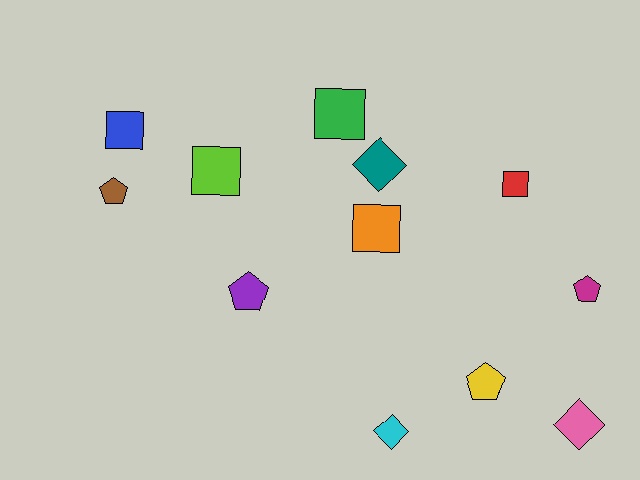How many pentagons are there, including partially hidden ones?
There are 4 pentagons.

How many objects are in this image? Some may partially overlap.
There are 12 objects.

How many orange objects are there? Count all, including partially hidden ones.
There is 1 orange object.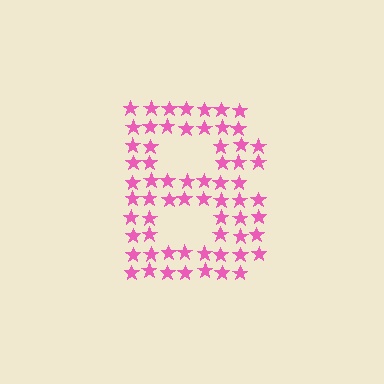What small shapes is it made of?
It is made of small stars.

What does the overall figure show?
The overall figure shows the letter B.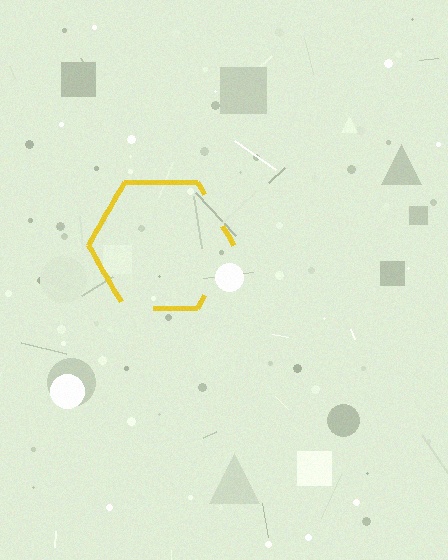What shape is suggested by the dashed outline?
The dashed outline suggests a hexagon.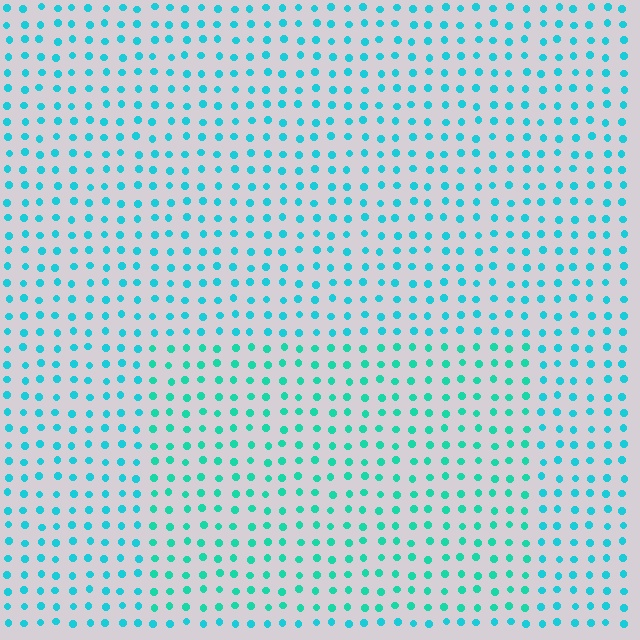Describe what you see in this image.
The image is filled with small cyan elements in a uniform arrangement. A rectangle-shaped region is visible where the elements are tinted to a slightly different hue, forming a subtle color boundary.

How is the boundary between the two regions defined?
The boundary is defined purely by a slight shift in hue (about 20 degrees). Spacing, size, and orientation are identical on both sides.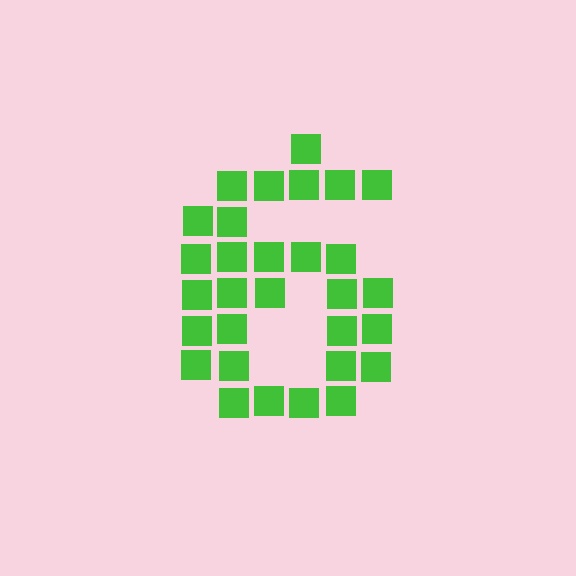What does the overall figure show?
The overall figure shows the digit 6.